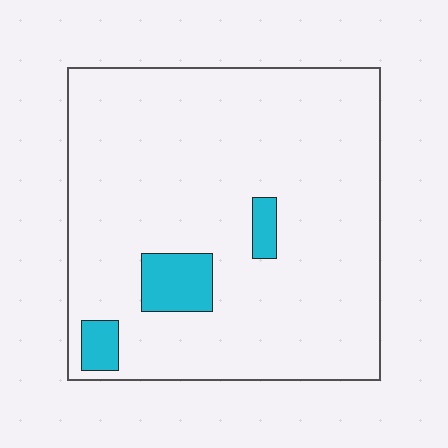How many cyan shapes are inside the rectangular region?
3.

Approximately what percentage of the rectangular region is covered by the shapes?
Approximately 10%.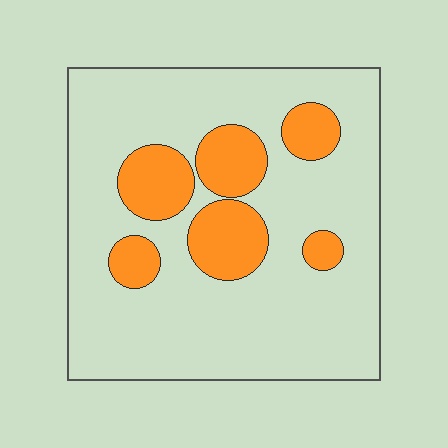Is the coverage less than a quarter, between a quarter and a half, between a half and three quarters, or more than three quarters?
Less than a quarter.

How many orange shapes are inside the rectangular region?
6.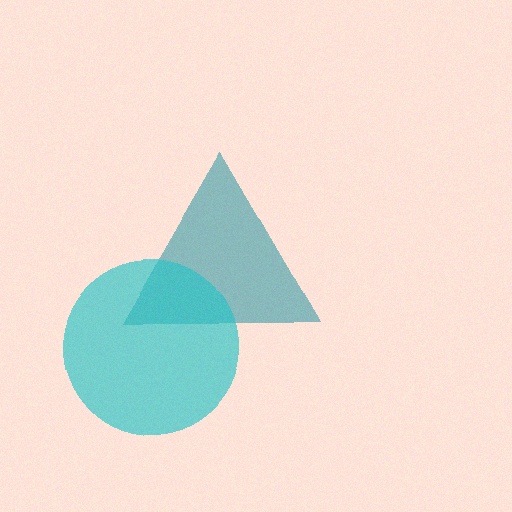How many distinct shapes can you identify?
There are 2 distinct shapes: a teal triangle, a cyan circle.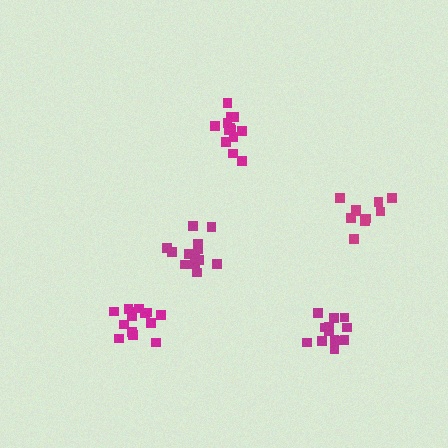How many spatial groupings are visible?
There are 5 spatial groupings.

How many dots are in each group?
Group 1: 10 dots, Group 2: 13 dots, Group 3: 13 dots, Group 4: 15 dots, Group 5: 13 dots (64 total).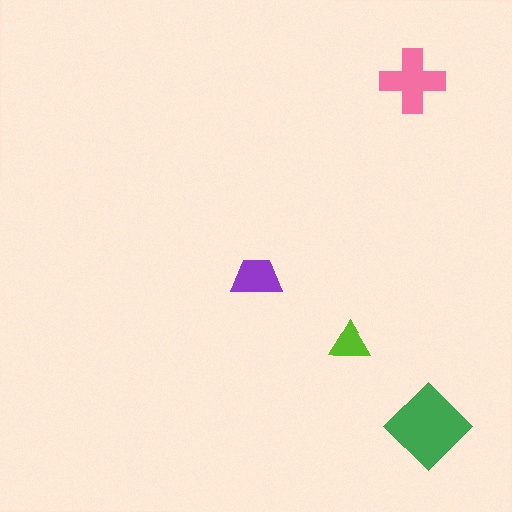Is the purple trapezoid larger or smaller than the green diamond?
Smaller.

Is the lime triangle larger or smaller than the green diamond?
Smaller.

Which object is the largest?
The green diamond.